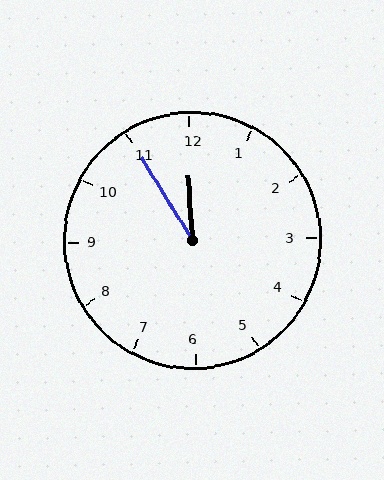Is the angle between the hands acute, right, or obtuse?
It is acute.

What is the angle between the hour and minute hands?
Approximately 28 degrees.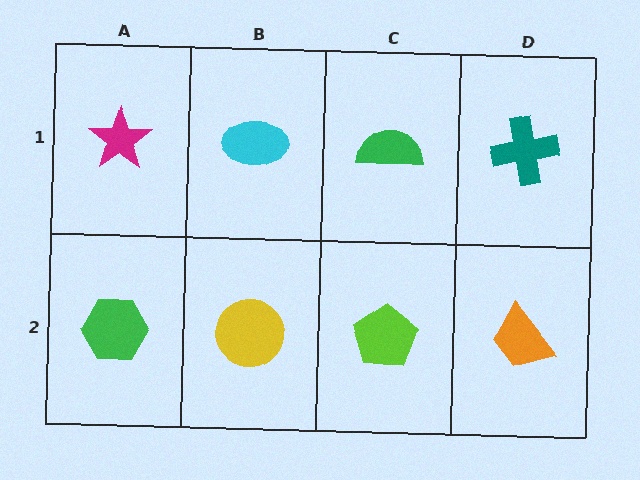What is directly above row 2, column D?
A teal cross.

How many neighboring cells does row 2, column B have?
3.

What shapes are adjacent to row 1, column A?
A green hexagon (row 2, column A), a cyan ellipse (row 1, column B).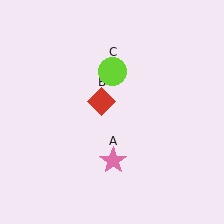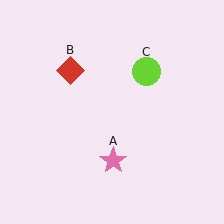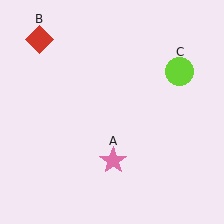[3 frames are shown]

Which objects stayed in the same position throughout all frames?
Pink star (object A) remained stationary.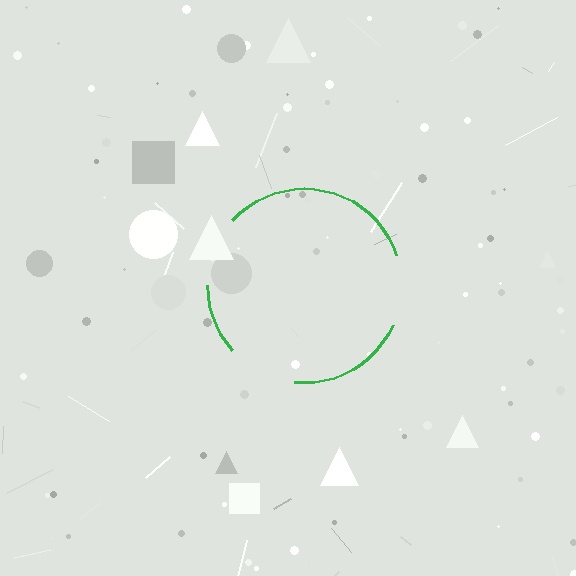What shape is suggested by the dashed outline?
The dashed outline suggests a circle.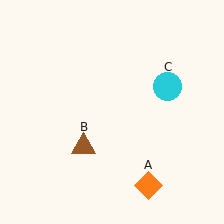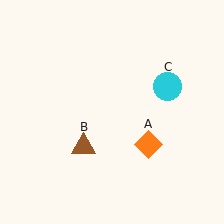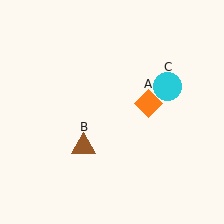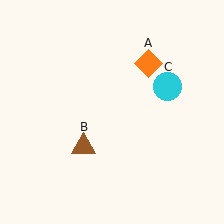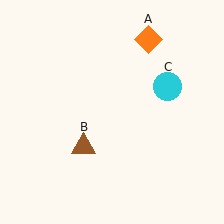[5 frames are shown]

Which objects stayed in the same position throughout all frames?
Brown triangle (object B) and cyan circle (object C) remained stationary.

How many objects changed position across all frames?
1 object changed position: orange diamond (object A).